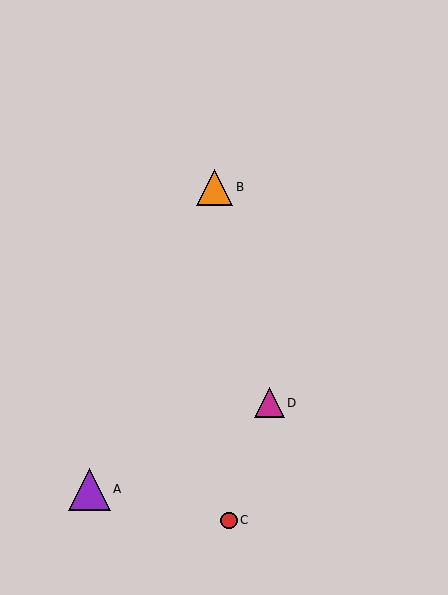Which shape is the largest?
The purple triangle (labeled A) is the largest.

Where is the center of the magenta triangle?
The center of the magenta triangle is at (269, 403).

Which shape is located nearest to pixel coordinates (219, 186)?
The orange triangle (labeled B) at (214, 187) is nearest to that location.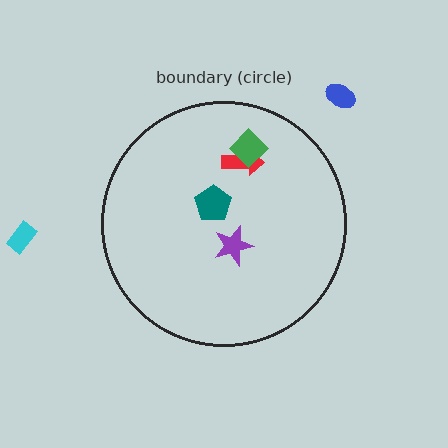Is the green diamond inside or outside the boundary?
Inside.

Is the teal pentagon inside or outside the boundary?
Inside.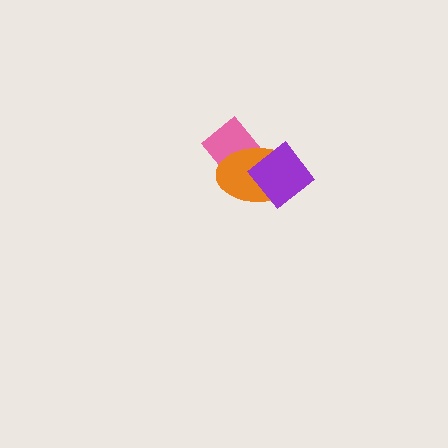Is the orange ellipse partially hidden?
Yes, it is partially covered by another shape.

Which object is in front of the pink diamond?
The orange ellipse is in front of the pink diamond.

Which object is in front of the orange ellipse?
The purple diamond is in front of the orange ellipse.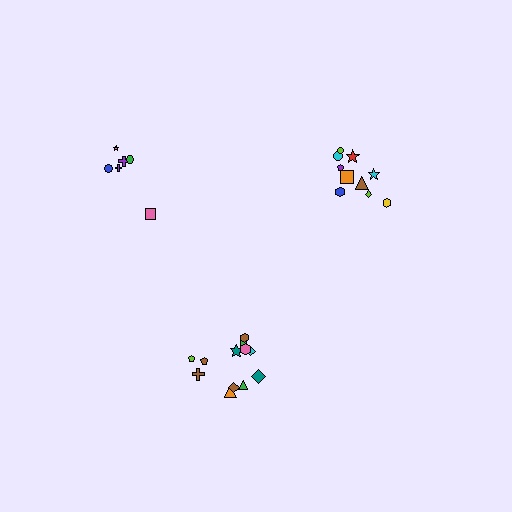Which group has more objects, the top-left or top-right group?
The top-right group.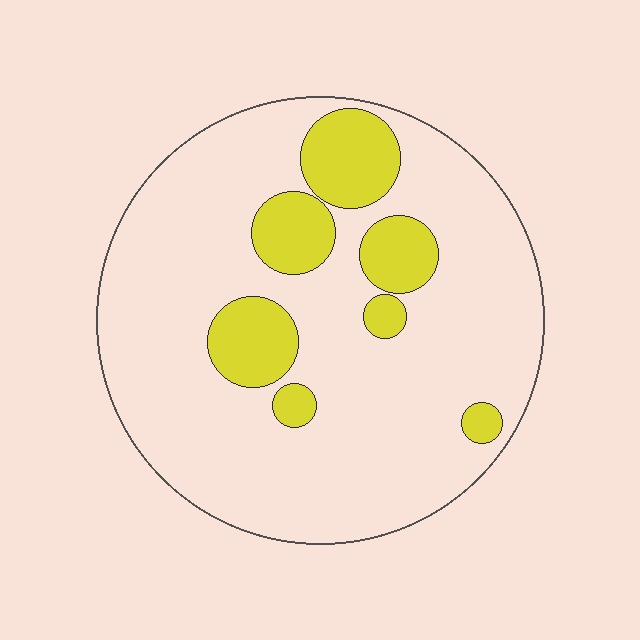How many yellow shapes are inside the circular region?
7.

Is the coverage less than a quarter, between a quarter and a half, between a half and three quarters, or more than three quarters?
Less than a quarter.